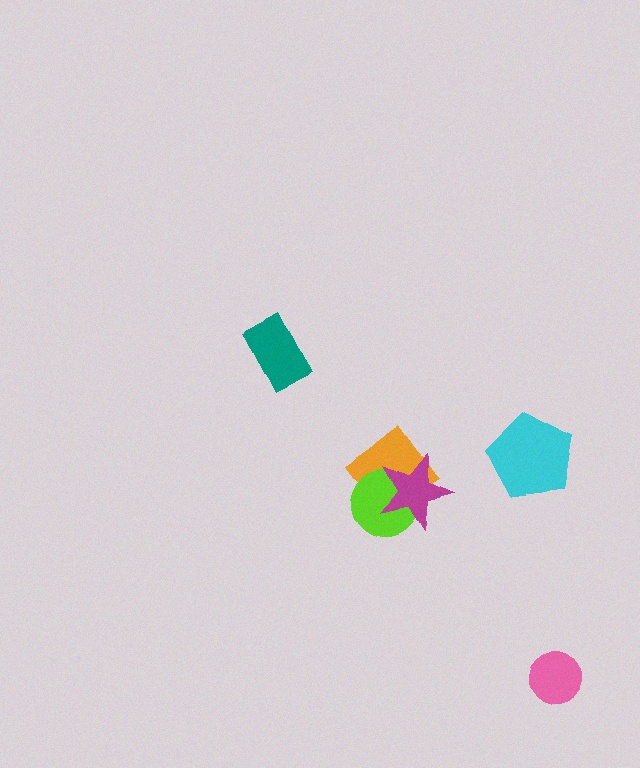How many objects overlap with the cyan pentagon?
0 objects overlap with the cyan pentagon.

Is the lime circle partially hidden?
Yes, it is partially covered by another shape.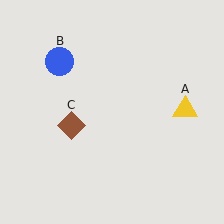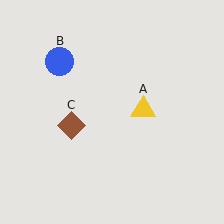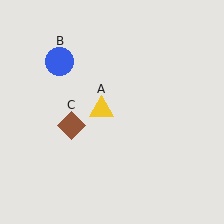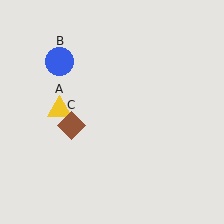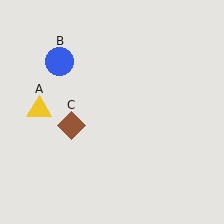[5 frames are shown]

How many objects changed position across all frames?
1 object changed position: yellow triangle (object A).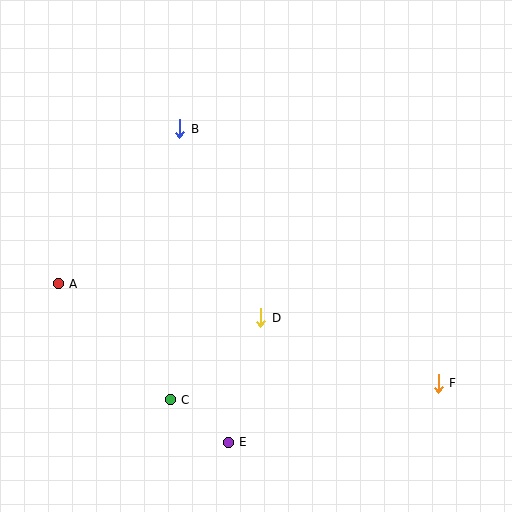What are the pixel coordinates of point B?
Point B is at (180, 129).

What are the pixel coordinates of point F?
Point F is at (438, 383).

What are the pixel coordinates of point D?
Point D is at (261, 318).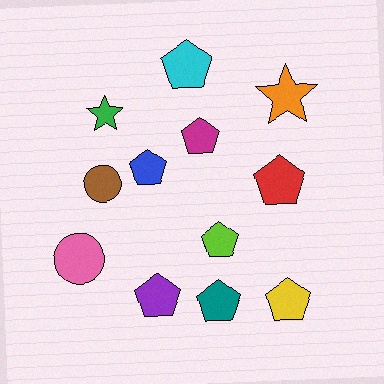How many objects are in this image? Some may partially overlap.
There are 12 objects.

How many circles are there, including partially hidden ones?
There are 2 circles.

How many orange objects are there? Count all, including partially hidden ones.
There is 1 orange object.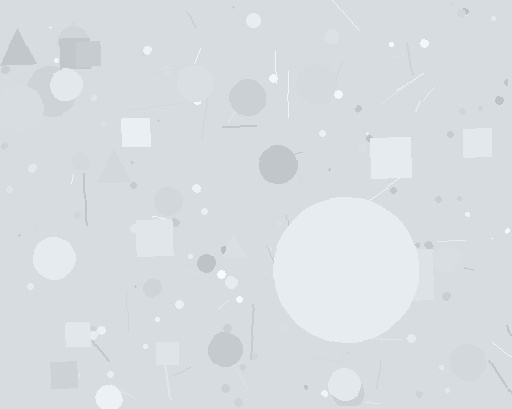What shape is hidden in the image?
A circle is hidden in the image.